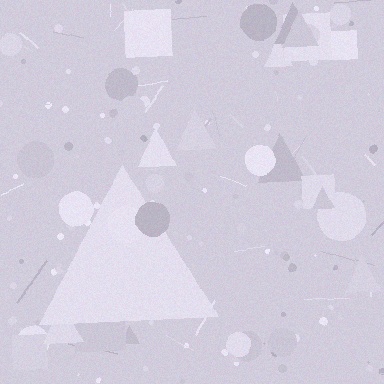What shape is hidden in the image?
A triangle is hidden in the image.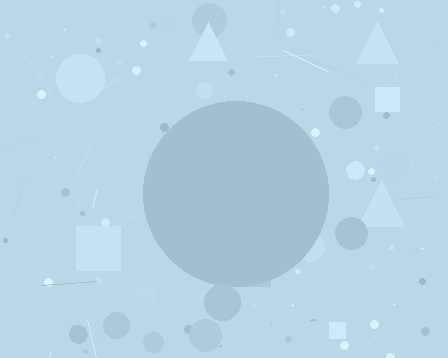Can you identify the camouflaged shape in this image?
The camouflaged shape is a circle.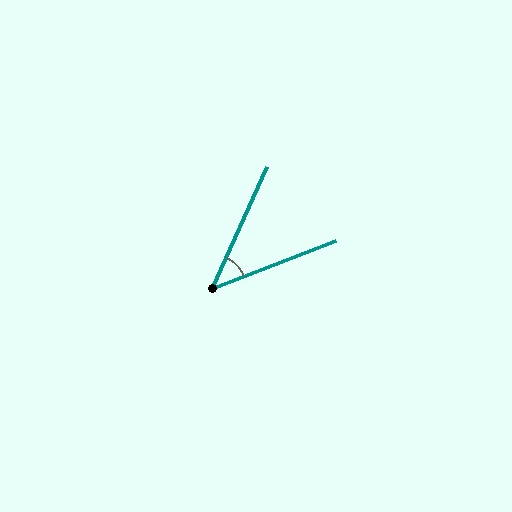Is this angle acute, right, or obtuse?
It is acute.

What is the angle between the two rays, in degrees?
Approximately 45 degrees.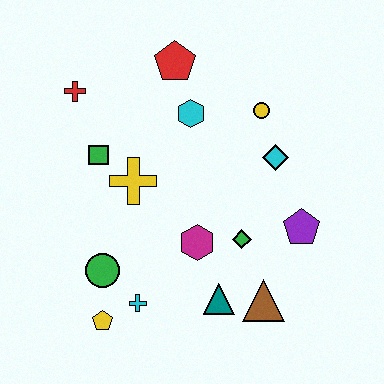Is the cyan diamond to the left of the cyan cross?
No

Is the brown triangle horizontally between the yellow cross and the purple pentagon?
Yes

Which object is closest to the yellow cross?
The green square is closest to the yellow cross.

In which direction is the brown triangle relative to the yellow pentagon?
The brown triangle is to the right of the yellow pentagon.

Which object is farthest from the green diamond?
The red cross is farthest from the green diamond.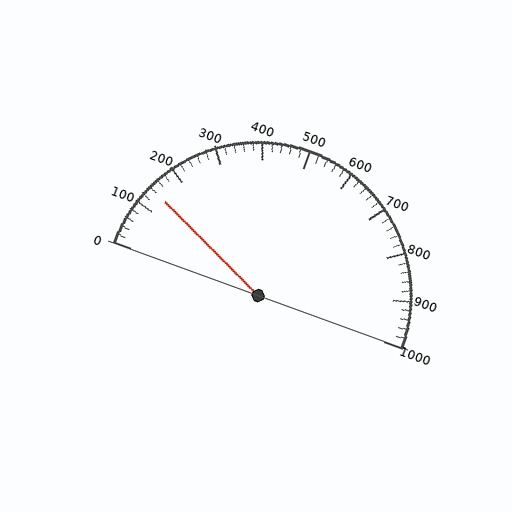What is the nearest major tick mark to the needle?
The nearest major tick mark is 100.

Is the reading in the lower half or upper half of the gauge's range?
The reading is in the lower half of the range (0 to 1000).